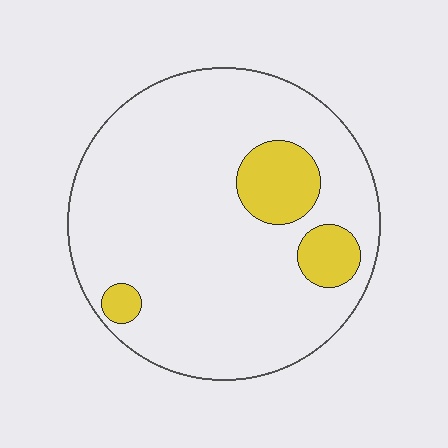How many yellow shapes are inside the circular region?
3.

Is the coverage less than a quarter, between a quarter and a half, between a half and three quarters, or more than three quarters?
Less than a quarter.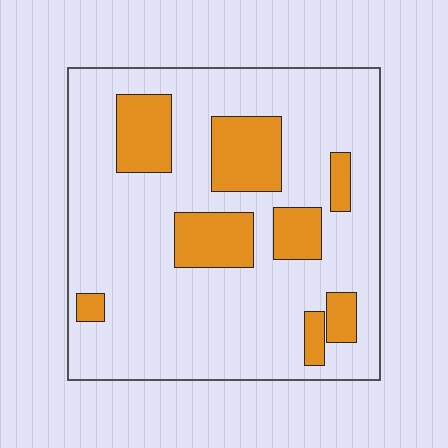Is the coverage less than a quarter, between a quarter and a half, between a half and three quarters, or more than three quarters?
Less than a quarter.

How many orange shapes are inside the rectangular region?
8.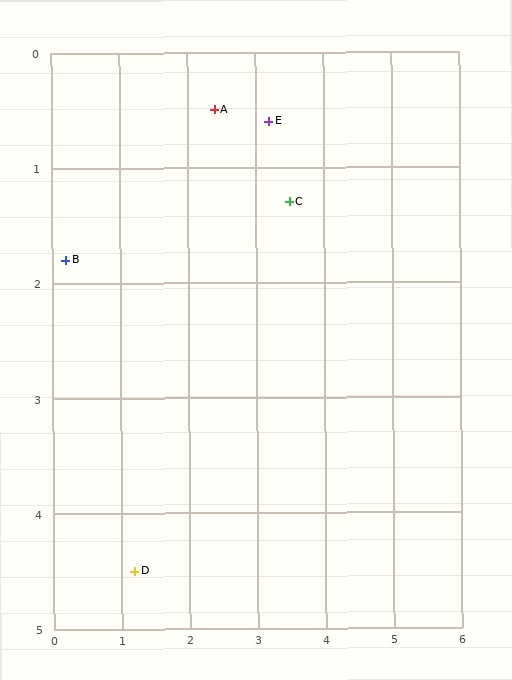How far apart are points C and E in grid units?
Points C and E are about 0.8 grid units apart.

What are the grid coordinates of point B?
Point B is at approximately (0.2, 1.8).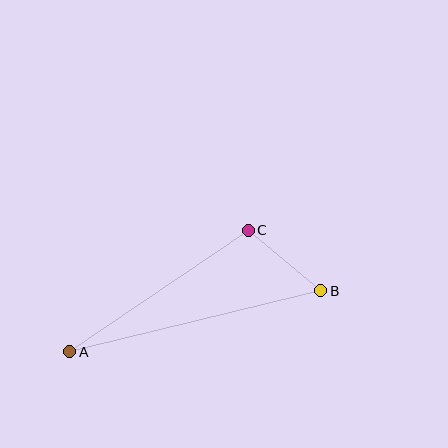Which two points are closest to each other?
Points B and C are closest to each other.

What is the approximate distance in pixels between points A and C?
The distance between A and C is approximately 216 pixels.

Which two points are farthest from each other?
Points A and B are farthest from each other.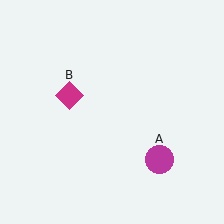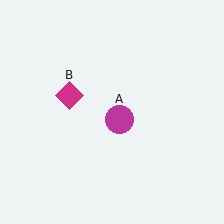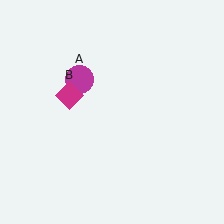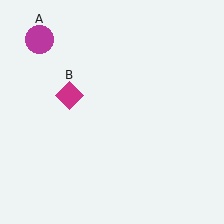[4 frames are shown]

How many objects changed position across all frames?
1 object changed position: magenta circle (object A).